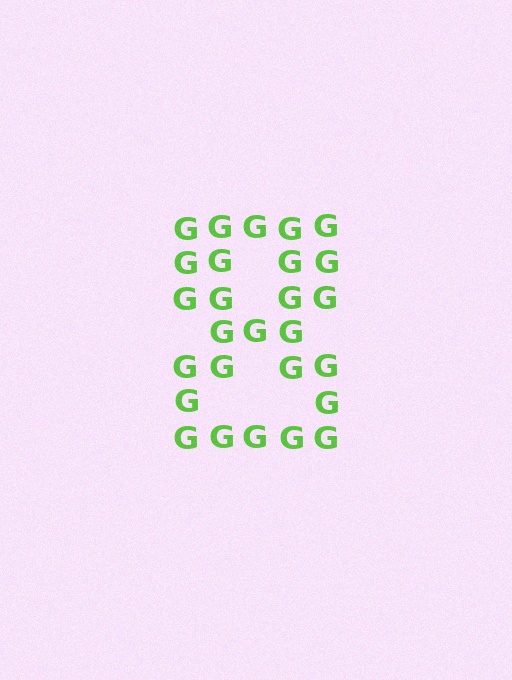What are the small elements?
The small elements are letter G's.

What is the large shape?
The large shape is the digit 8.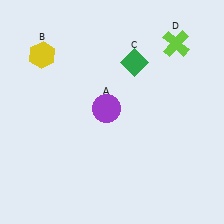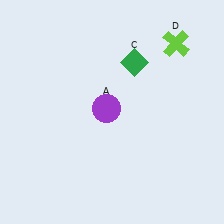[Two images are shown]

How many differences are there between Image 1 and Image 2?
There is 1 difference between the two images.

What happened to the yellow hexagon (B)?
The yellow hexagon (B) was removed in Image 2. It was in the top-left area of Image 1.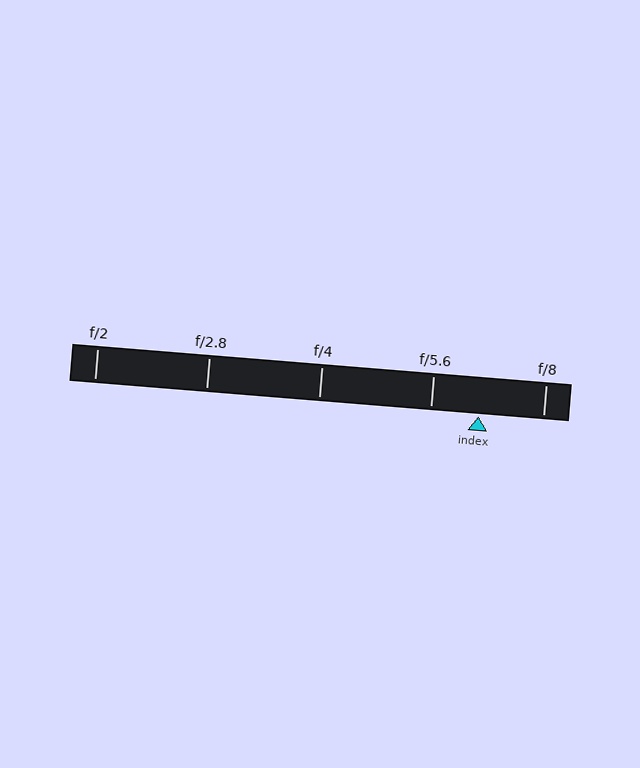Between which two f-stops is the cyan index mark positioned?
The index mark is between f/5.6 and f/8.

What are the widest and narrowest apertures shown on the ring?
The widest aperture shown is f/2 and the narrowest is f/8.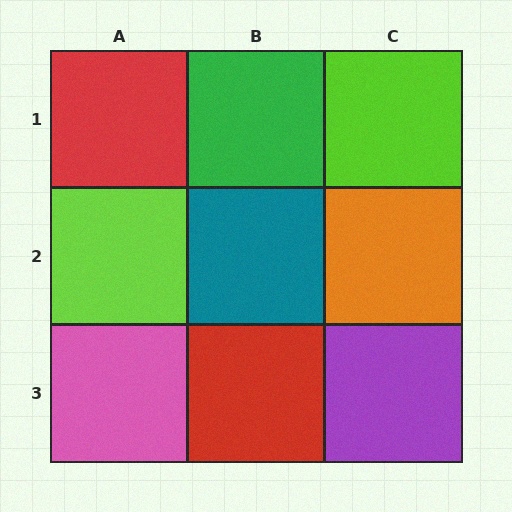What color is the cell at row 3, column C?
Purple.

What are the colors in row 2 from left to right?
Lime, teal, orange.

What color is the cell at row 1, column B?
Green.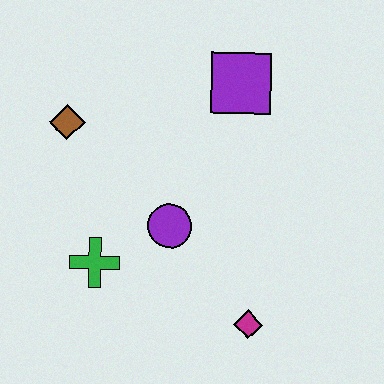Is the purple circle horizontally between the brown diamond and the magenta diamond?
Yes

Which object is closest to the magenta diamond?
The purple circle is closest to the magenta diamond.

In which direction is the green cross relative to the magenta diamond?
The green cross is to the left of the magenta diamond.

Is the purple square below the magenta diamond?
No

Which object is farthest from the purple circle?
The purple square is farthest from the purple circle.